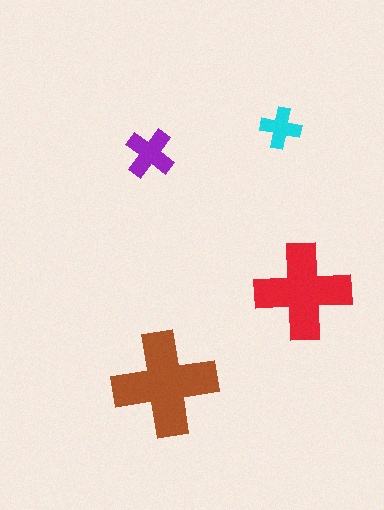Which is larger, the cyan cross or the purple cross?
The purple one.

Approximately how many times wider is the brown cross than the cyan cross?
About 2.5 times wider.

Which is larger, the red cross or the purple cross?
The red one.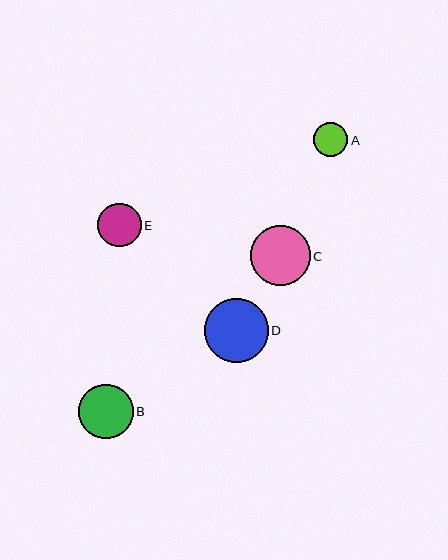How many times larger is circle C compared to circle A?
Circle C is approximately 1.8 times the size of circle A.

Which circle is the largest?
Circle D is the largest with a size of approximately 64 pixels.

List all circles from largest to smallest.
From largest to smallest: D, C, B, E, A.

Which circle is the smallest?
Circle A is the smallest with a size of approximately 34 pixels.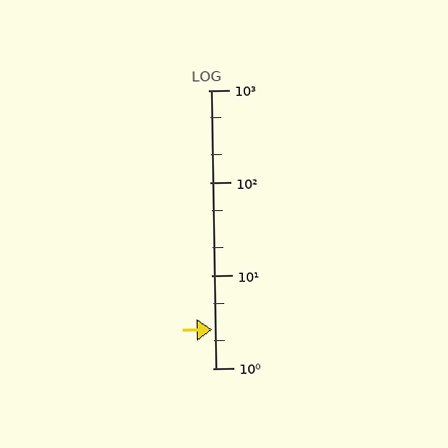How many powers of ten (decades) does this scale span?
The scale spans 3 decades, from 1 to 1000.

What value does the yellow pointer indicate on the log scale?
The pointer indicates approximately 2.6.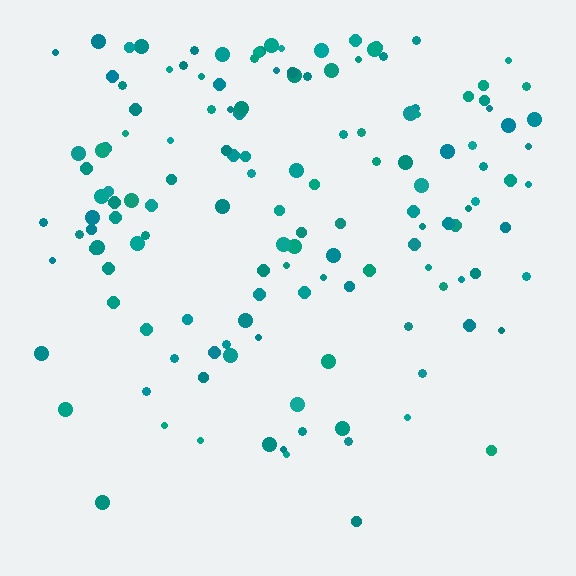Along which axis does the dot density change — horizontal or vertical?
Vertical.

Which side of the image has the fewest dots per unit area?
The bottom.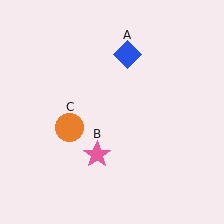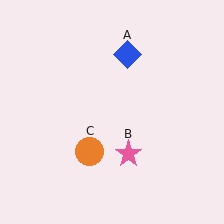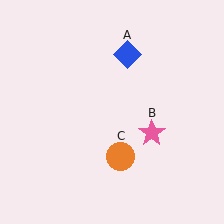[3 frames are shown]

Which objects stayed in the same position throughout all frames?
Blue diamond (object A) remained stationary.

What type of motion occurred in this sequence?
The pink star (object B), orange circle (object C) rotated counterclockwise around the center of the scene.